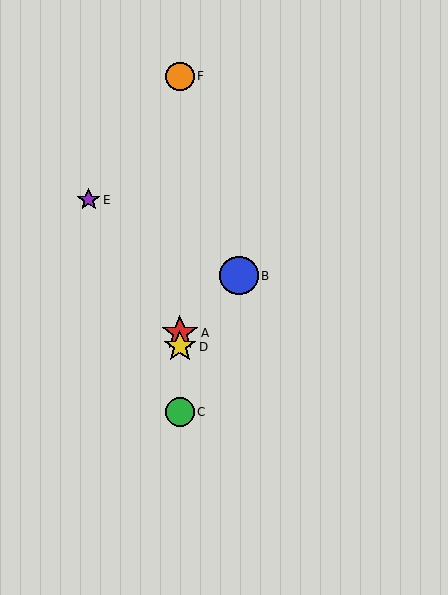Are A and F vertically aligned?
Yes, both are at x≈180.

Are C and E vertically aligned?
No, C is at x≈180 and E is at x≈89.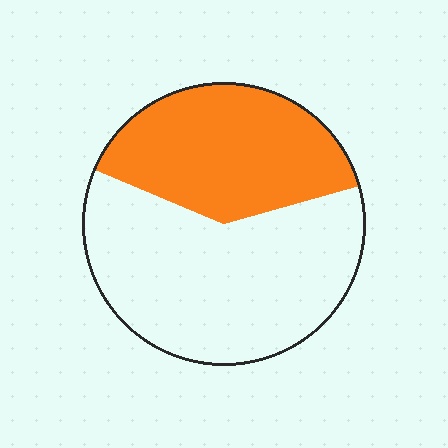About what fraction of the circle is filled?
About two fifths (2/5).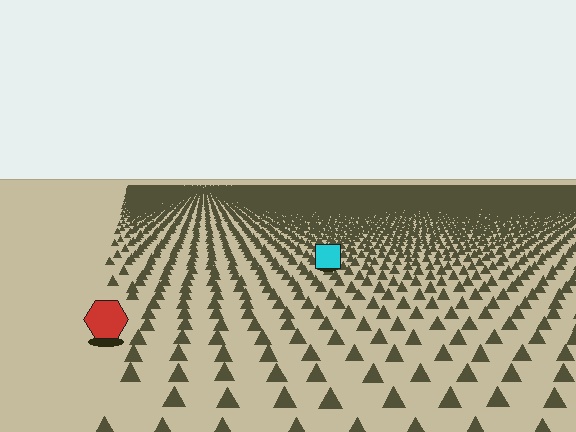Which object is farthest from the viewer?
The cyan square is farthest from the viewer. It appears smaller and the ground texture around it is denser.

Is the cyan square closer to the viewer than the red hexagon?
No. The red hexagon is closer — you can tell from the texture gradient: the ground texture is coarser near it.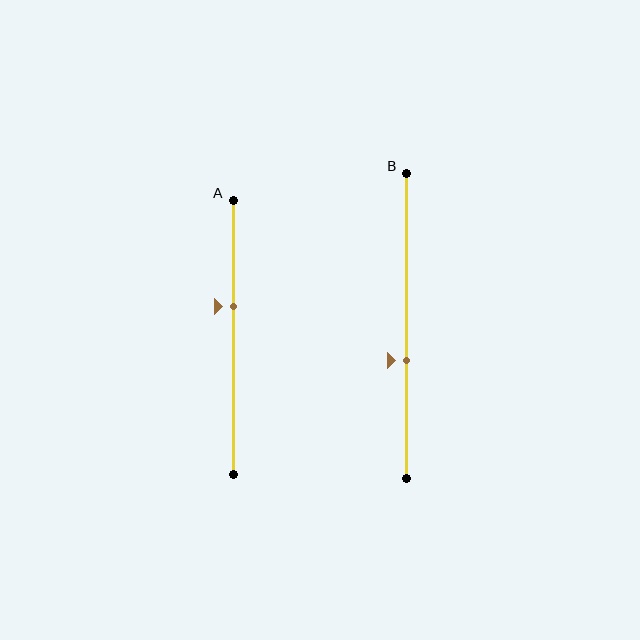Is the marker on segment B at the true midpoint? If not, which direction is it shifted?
No, the marker on segment B is shifted downward by about 11% of the segment length.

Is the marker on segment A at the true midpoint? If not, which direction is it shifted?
No, the marker on segment A is shifted upward by about 11% of the segment length.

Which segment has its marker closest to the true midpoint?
Segment B has its marker closest to the true midpoint.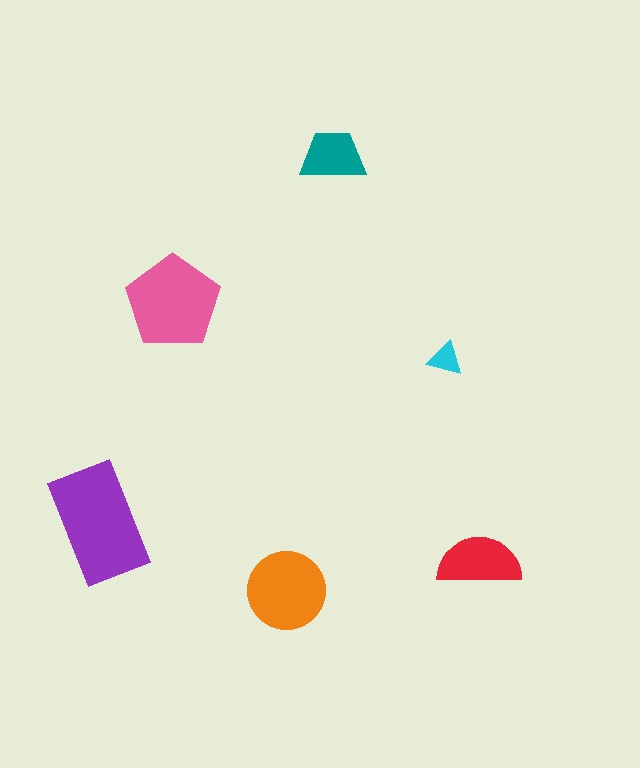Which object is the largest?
The purple rectangle.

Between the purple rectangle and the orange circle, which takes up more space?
The purple rectangle.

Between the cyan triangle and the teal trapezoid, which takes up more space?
The teal trapezoid.